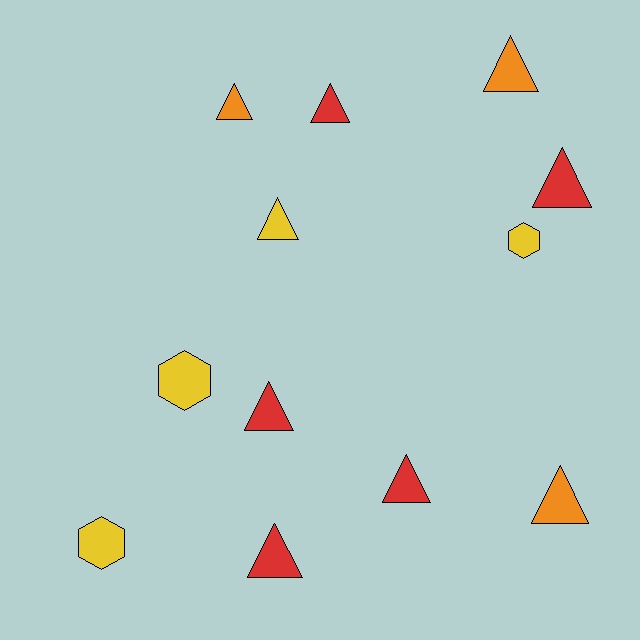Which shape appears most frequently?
Triangle, with 9 objects.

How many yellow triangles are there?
There is 1 yellow triangle.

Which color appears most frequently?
Red, with 5 objects.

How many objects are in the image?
There are 12 objects.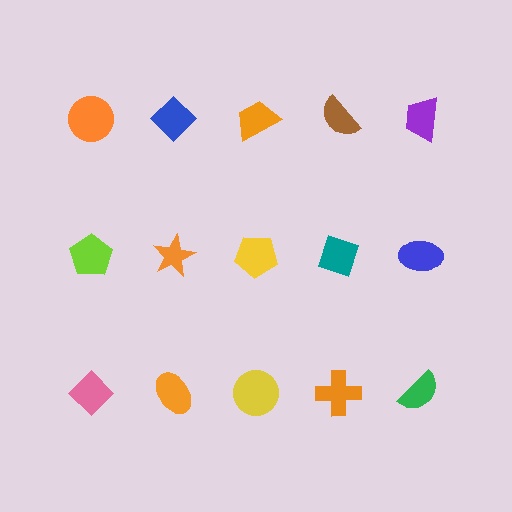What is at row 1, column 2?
A blue diamond.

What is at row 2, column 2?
An orange star.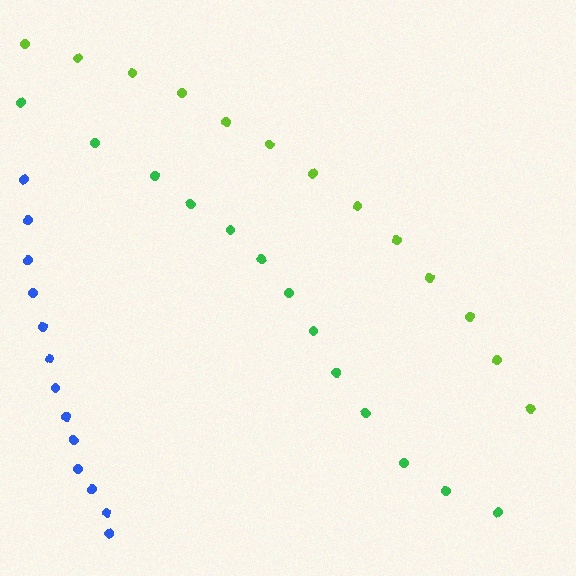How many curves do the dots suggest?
There are 3 distinct paths.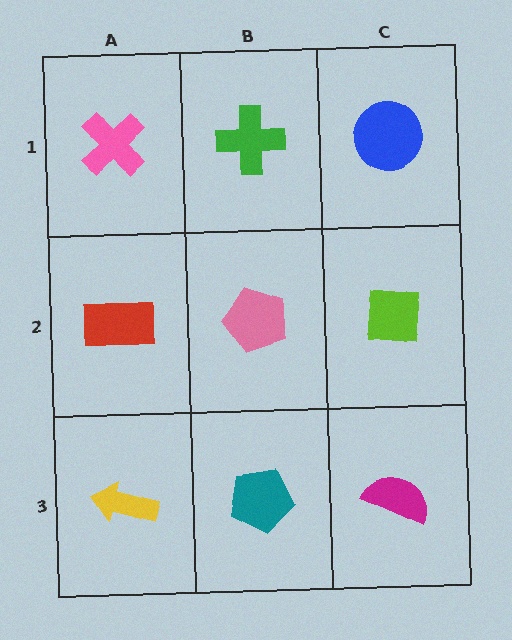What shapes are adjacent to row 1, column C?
A lime square (row 2, column C), a green cross (row 1, column B).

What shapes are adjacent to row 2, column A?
A pink cross (row 1, column A), a yellow arrow (row 3, column A), a pink pentagon (row 2, column B).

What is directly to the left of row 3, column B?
A yellow arrow.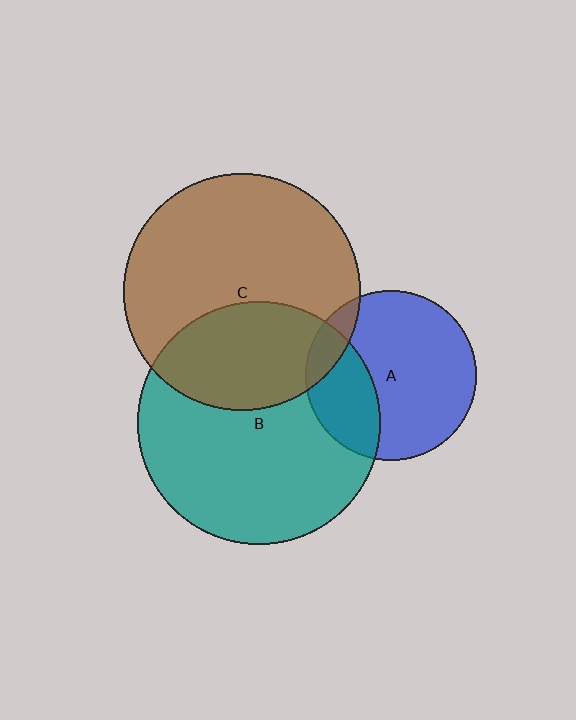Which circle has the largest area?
Circle B (teal).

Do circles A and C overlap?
Yes.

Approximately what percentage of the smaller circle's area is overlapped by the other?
Approximately 10%.